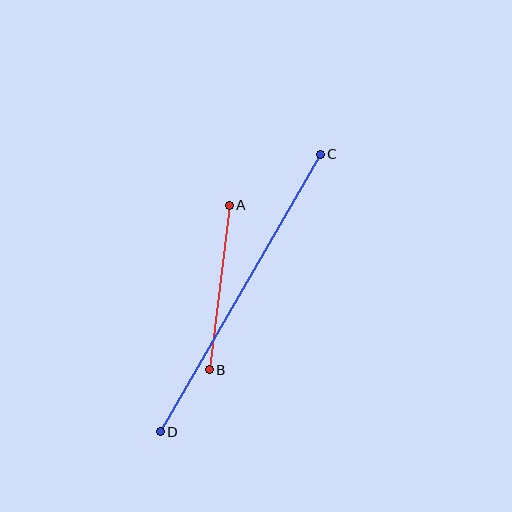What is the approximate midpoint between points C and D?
The midpoint is at approximately (240, 293) pixels.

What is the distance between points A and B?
The distance is approximately 165 pixels.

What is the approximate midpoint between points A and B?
The midpoint is at approximately (219, 288) pixels.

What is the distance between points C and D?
The distance is approximately 320 pixels.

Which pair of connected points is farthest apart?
Points C and D are farthest apart.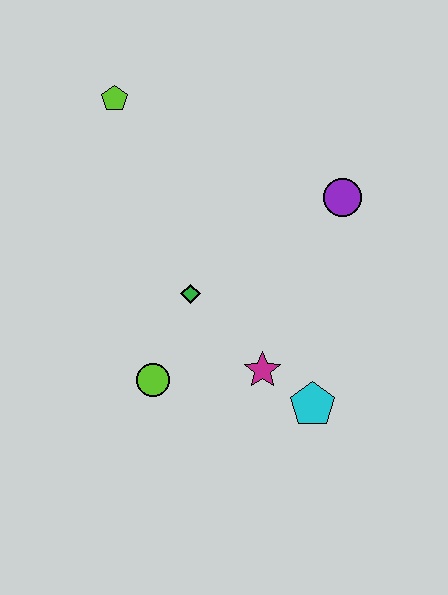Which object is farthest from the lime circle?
The lime pentagon is farthest from the lime circle.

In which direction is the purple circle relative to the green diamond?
The purple circle is to the right of the green diamond.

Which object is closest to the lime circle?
The green diamond is closest to the lime circle.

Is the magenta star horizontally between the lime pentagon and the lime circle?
No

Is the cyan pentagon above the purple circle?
No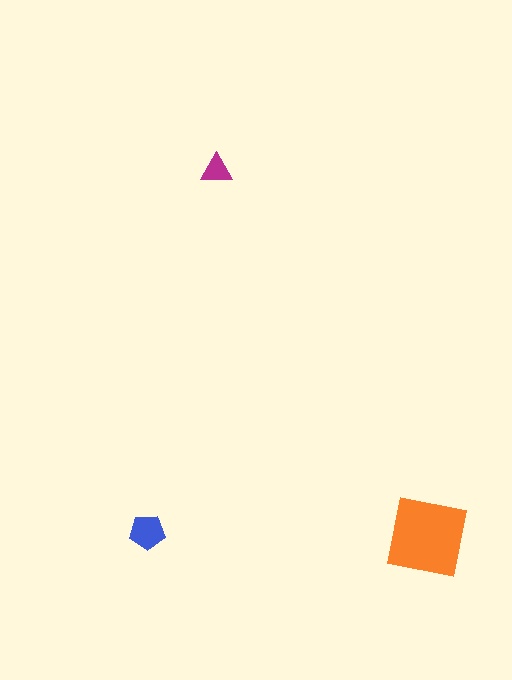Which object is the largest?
The orange square.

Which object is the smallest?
The magenta triangle.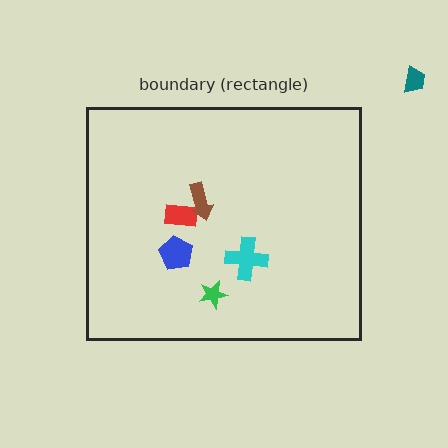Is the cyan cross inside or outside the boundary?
Inside.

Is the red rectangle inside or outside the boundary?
Inside.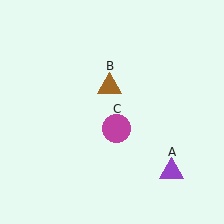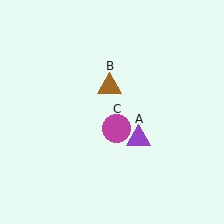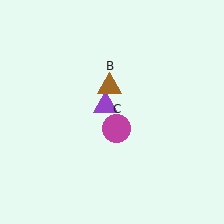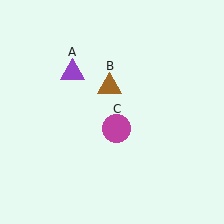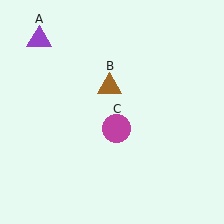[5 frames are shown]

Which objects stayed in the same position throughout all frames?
Brown triangle (object B) and magenta circle (object C) remained stationary.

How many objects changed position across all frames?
1 object changed position: purple triangle (object A).